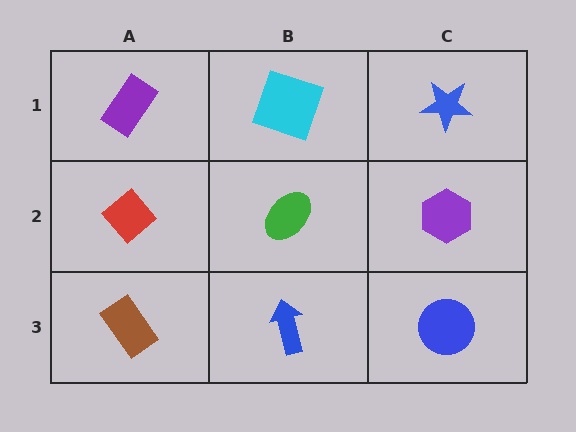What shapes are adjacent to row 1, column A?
A red diamond (row 2, column A), a cyan square (row 1, column B).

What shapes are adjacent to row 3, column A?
A red diamond (row 2, column A), a blue arrow (row 3, column B).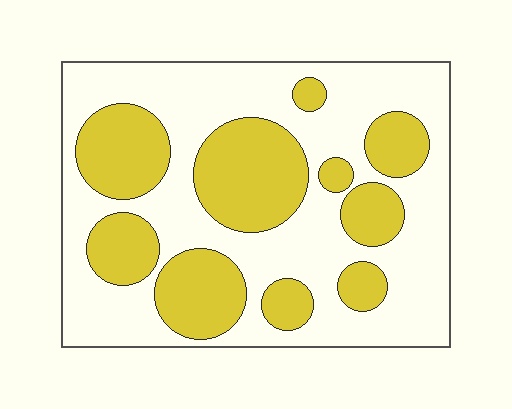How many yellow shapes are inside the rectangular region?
10.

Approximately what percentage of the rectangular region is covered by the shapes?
Approximately 35%.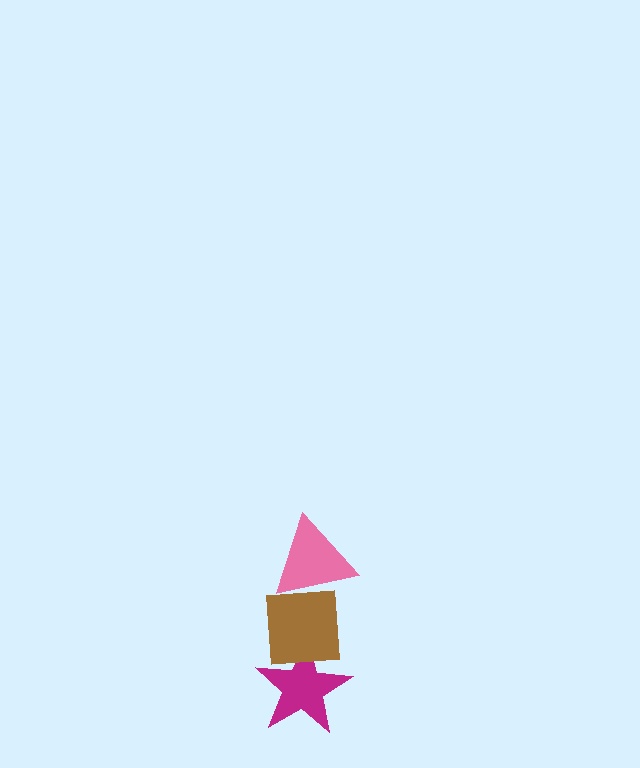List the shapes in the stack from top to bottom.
From top to bottom: the pink triangle, the brown square, the magenta star.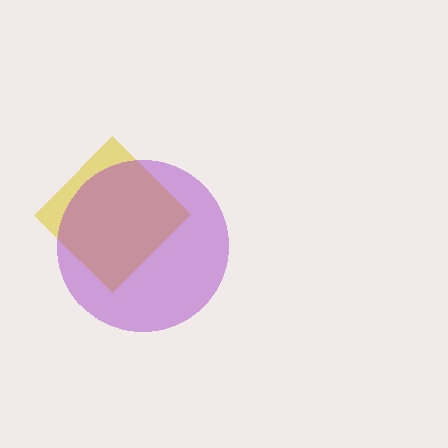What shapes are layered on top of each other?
The layered shapes are: a yellow diamond, a purple circle.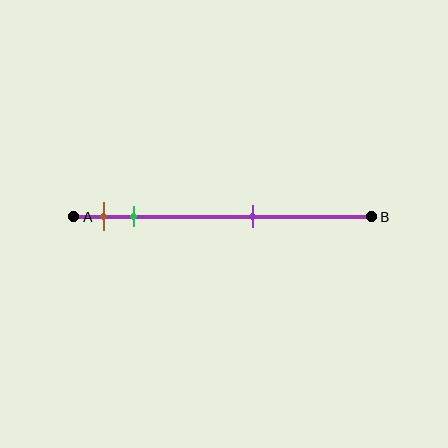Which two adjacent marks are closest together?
The brown and green marks are the closest adjacent pair.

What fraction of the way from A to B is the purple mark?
The purple mark is approximately 60% (0.6) of the way from A to B.